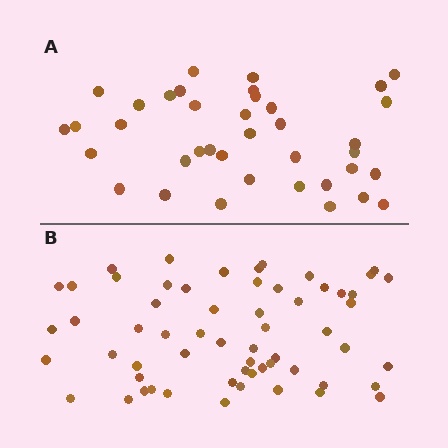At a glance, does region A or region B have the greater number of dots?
Region B (the bottom region) has more dots.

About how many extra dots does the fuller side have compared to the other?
Region B has approximately 20 more dots than region A.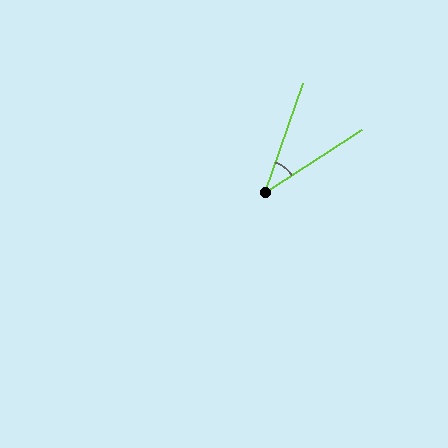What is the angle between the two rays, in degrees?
Approximately 38 degrees.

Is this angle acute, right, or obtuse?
It is acute.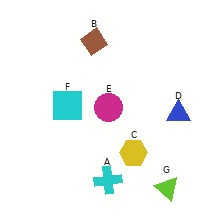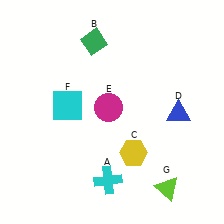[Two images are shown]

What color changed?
The diamond (B) changed from brown in Image 1 to green in Image 2.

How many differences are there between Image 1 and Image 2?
There is 1 difference between the two images.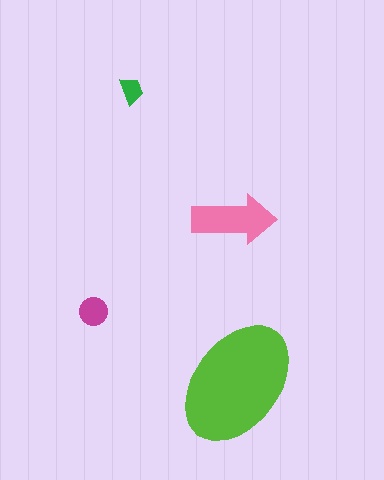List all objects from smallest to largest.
The green trapezoid, the magenta circle, the pink arrow, the lime ellipse.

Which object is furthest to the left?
The magenta circle is leftmost.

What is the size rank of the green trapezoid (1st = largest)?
4th.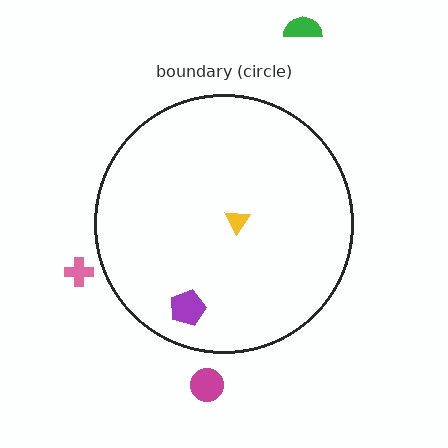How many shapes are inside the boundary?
2 inside, 3 outside.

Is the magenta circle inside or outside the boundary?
Outside.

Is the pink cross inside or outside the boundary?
Outside.